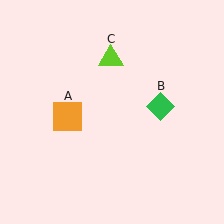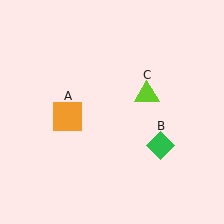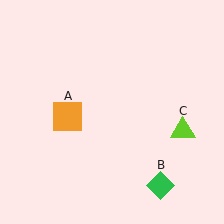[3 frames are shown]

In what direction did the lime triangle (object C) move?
The lime triangle (object C) moved down and to the right.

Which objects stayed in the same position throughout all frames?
Orange square (object A) remained stationary.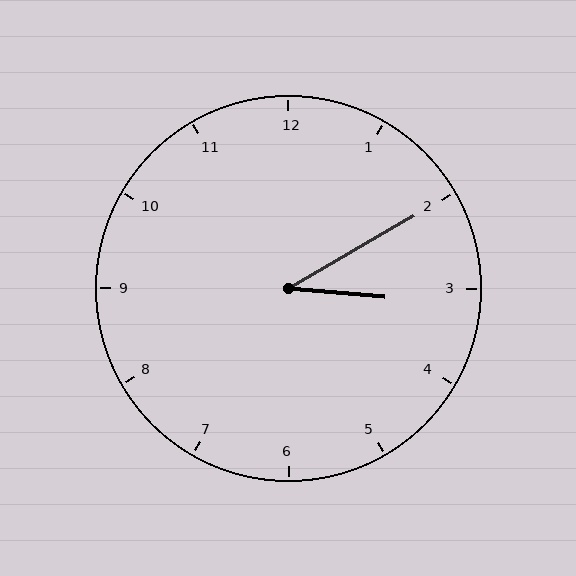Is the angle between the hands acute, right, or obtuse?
It is acute.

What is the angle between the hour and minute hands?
Approximately 35 degrees.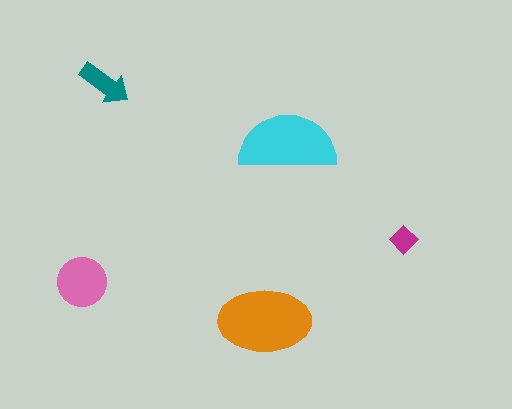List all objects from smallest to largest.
The magenta diamond, the teal arrow, the pink circle, the cyan semicircle, the orange ellipse.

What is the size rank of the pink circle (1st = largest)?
3rd.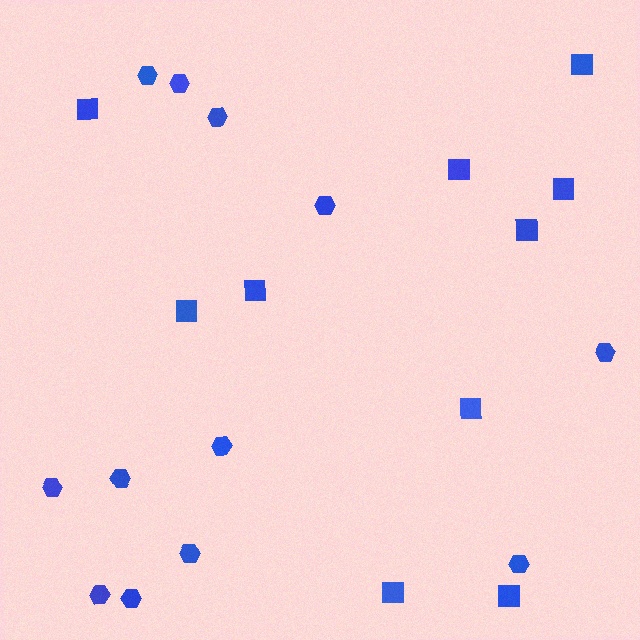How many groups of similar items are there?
There are 2 groups: one group of hexagons (12) and one group of squares (10).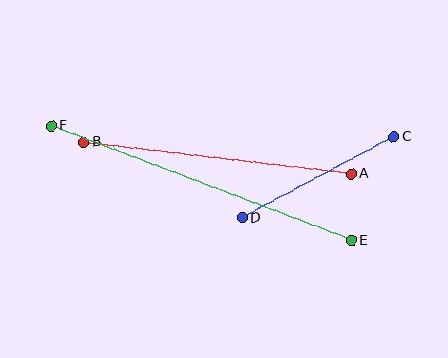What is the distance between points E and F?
The distance is approximately 321 pixels.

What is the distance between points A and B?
The distance is approximately 270 pixels.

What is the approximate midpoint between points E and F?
The midpoint is at approximately (202, 183) pixels.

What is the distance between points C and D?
The distance is approximately 172 pixels.